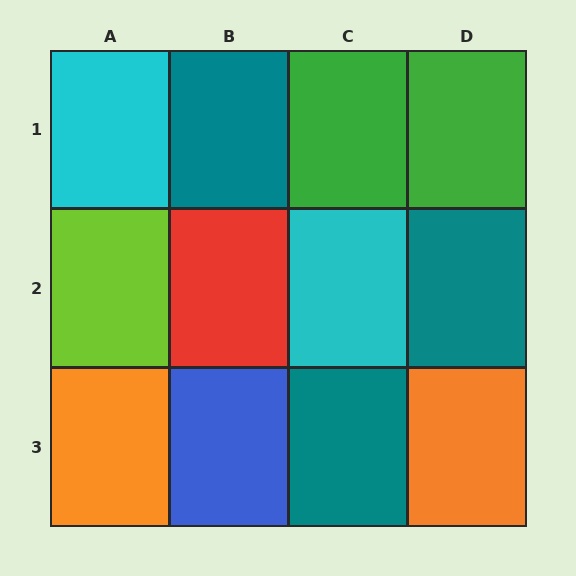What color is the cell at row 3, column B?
Blue.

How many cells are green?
2 cells are green.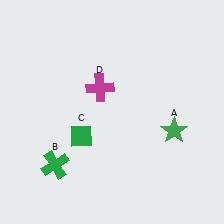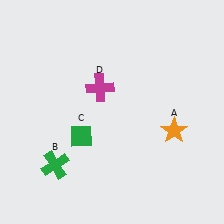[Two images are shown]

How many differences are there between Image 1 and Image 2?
There is 1 difference between the two images.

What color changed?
The star (A) changed from green in Image 1 to orange in Image 2.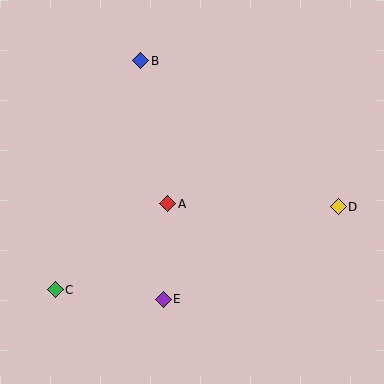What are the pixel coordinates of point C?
Point C is at (55, 290).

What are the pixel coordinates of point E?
Point E is at (163, 300).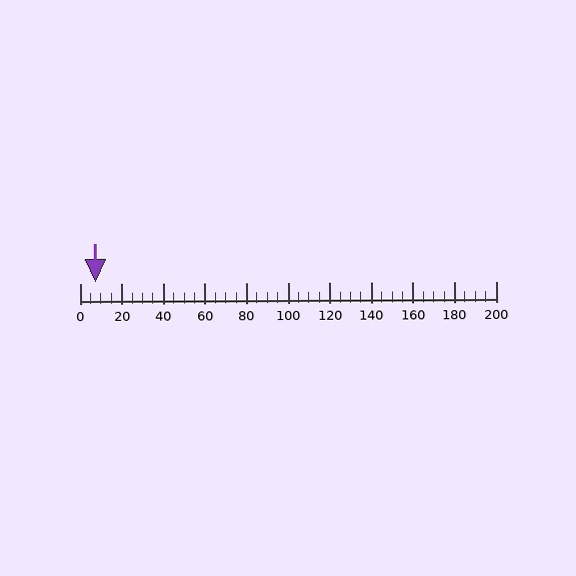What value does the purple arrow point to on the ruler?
The purple arrow points to approximately 7.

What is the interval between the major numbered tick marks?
The major tick marks are spaced 20 units apart.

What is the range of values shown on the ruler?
The ruler shows values from 0 to 200.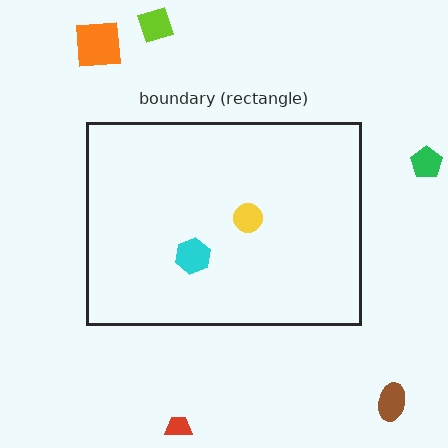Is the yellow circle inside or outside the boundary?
Inside.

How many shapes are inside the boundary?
2 inside, 5 outside.